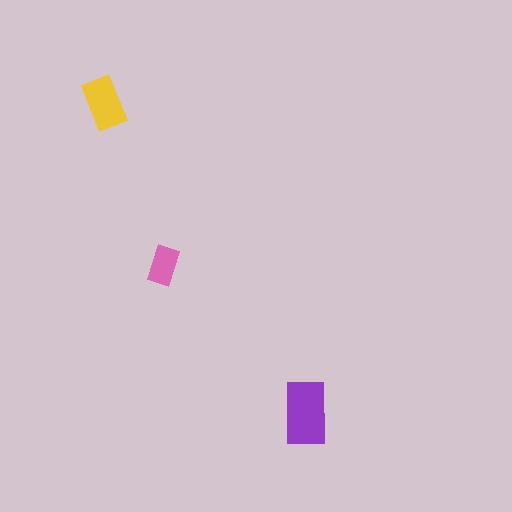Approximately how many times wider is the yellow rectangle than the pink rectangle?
About 1.5 times wider.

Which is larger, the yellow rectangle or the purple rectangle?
The purple one.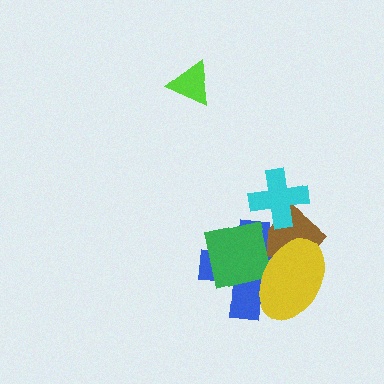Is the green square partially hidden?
Yes, it is partially covered by another shape.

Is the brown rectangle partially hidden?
Yes, it is partially covered by another shape.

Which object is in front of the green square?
The yellow ellipse is in front of the green square.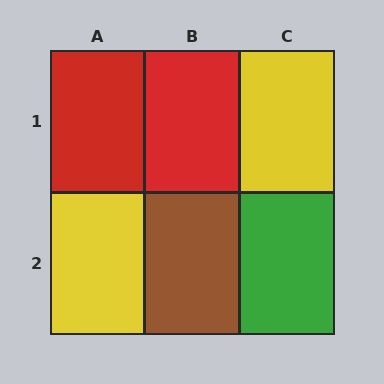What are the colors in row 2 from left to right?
Yellow, brown, green.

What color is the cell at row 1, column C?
Yellow.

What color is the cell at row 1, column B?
Red.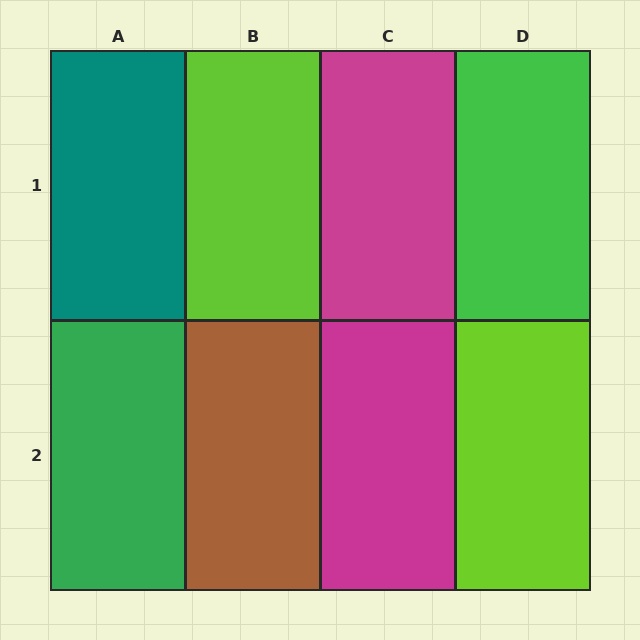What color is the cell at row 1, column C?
Magenta.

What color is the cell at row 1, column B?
Lime.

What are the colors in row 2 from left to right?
Green, brown, magenta, lime.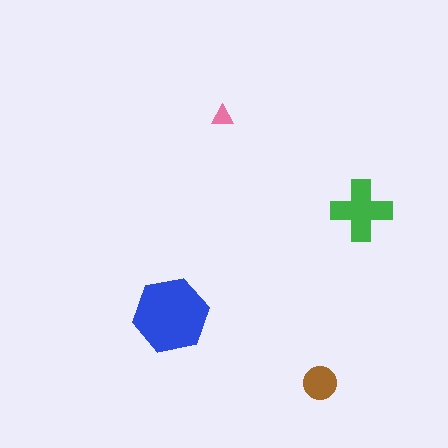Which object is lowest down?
The brown circle is bottommost.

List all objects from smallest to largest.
The pink triangle, the brown circle, the green cross, the blue hexagon.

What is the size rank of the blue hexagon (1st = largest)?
1st.